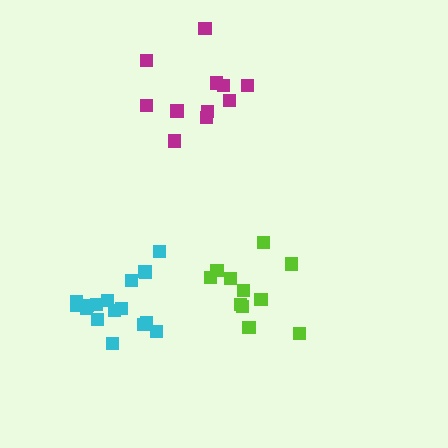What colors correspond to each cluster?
The clusters are colored: cyan, magenta, lime.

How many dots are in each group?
Group 1: 17 dots, Group 2: 11 dots, Group 3: 11 dots (39 total).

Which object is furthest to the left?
The cyan cluster is leftmost.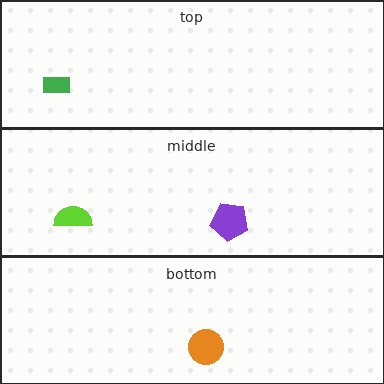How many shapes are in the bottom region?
1.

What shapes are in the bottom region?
The orange circle.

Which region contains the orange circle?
The bottom region.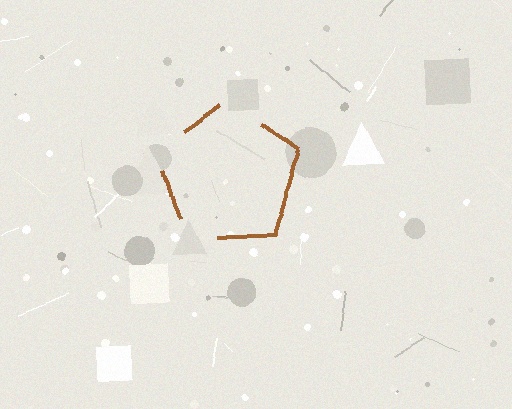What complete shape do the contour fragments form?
The contour fragments form a pentagon.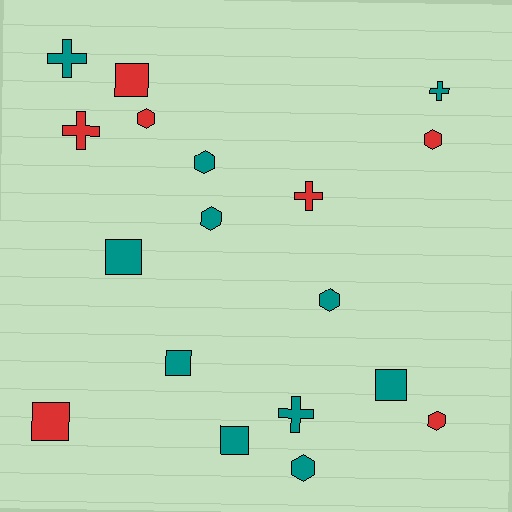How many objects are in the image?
There are 18 objects.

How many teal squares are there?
There are 4 teal squares.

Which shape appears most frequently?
Hexagon, with 7 objects.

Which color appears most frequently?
Teal, with 11 objects.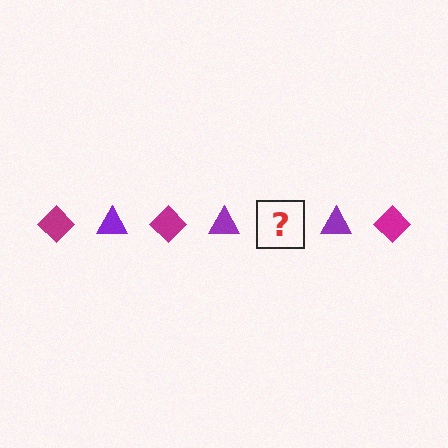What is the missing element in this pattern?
The missing element is a magenta diamond.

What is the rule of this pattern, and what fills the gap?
The rule is that the pattern alternates between magenta diamond and purple triangle. The gap should be filled with a magenta diamond.